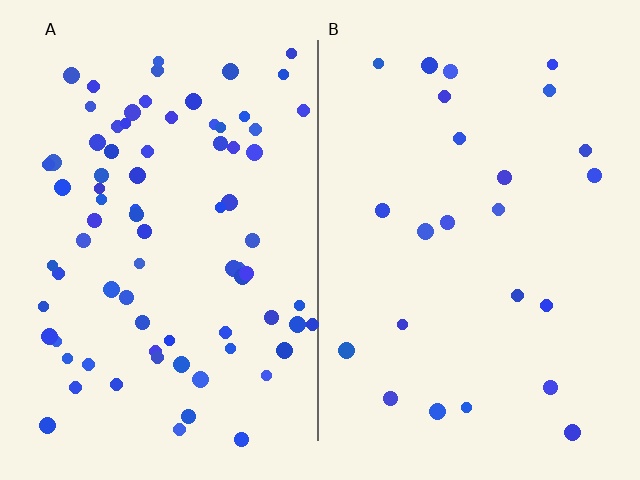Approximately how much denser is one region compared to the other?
Approximately 3.3× — region A over region B.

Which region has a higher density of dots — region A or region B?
A (the left).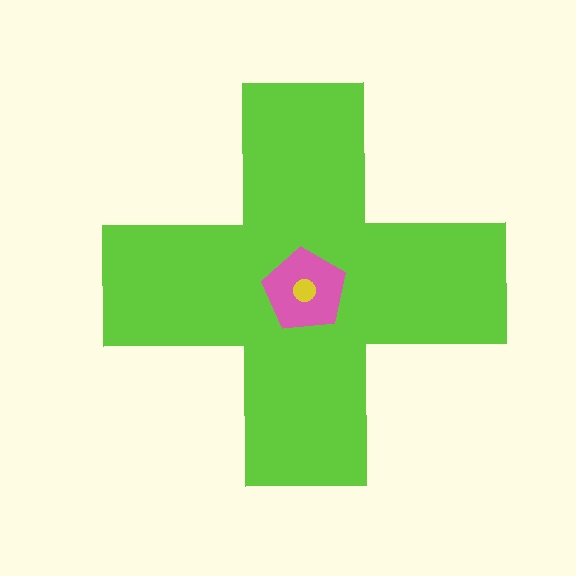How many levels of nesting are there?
3.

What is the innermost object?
The yellow circle.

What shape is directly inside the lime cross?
The pink pentagon.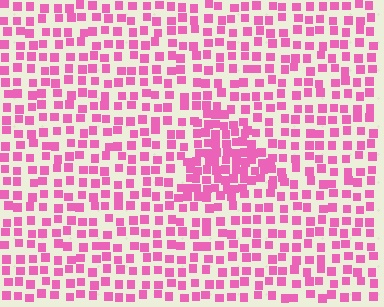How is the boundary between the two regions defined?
The boundary is defined by a change in element density (approximately 1.9x ratio). All elements are the same color, size, and shape.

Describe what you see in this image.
The image contains small pink elements arranged at two different densities. A triangle-shaped region is visible where the elements are more densely packed than the surrounding area.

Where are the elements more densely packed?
The elements are more densely packed inside the triangle boundary.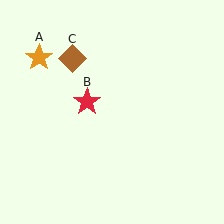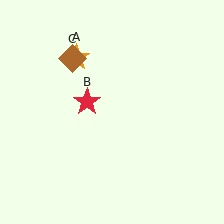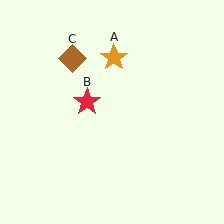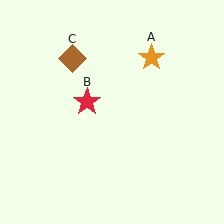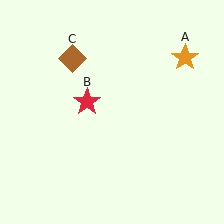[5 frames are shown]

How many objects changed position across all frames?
1 object changed position: orange star (object A).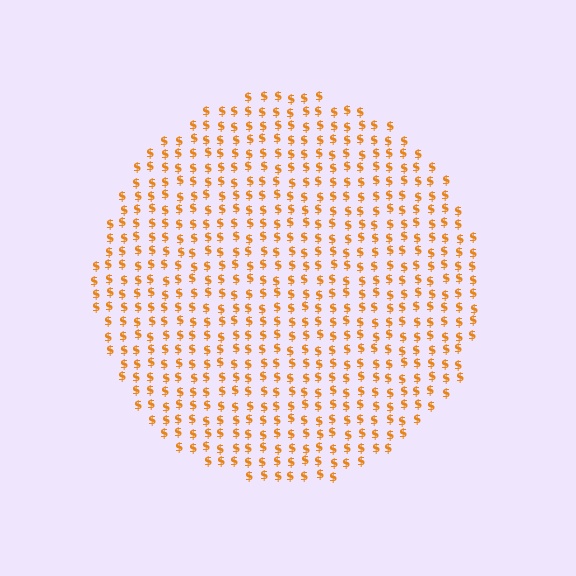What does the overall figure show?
The overall figure shows a circle.